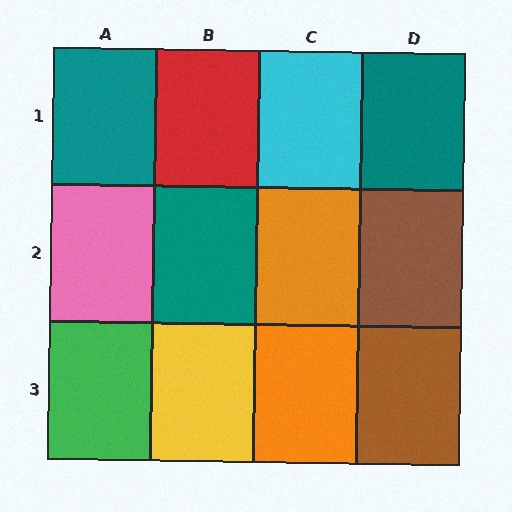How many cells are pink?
1 cell is pink.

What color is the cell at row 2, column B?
Teal.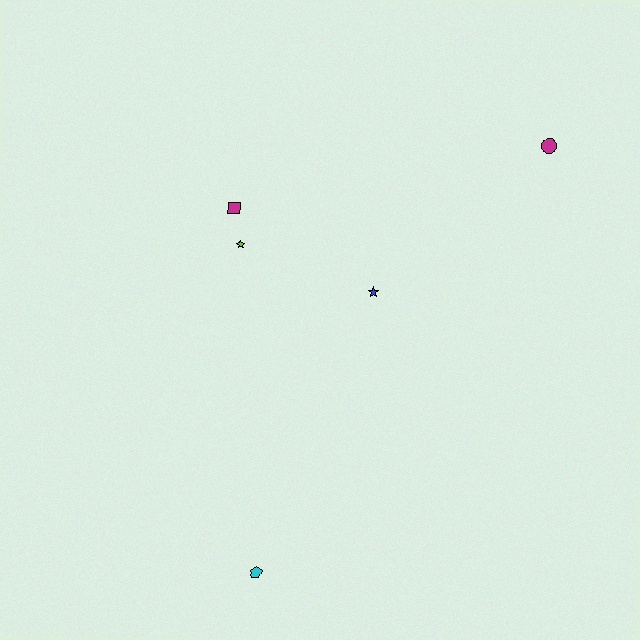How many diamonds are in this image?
There are no diamonds.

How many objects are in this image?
There are 5 objects.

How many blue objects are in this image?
There is 1 blue object.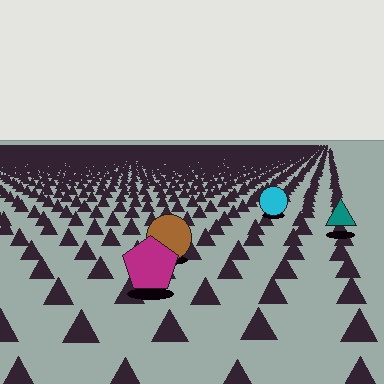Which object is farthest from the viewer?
The cyan circle is farthest from the viewer. It appears smaller and the ground texture around it is denser.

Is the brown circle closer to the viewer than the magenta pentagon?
No. The magenta pentagon is closer — you can tell from the texture gradient: the ground texture is coarser near it.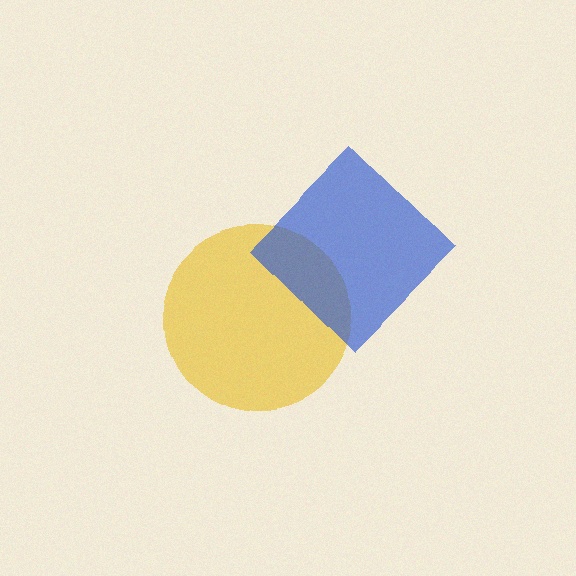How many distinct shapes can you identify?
There are 2 distinct shapes: a yellow circle, a blue diamond.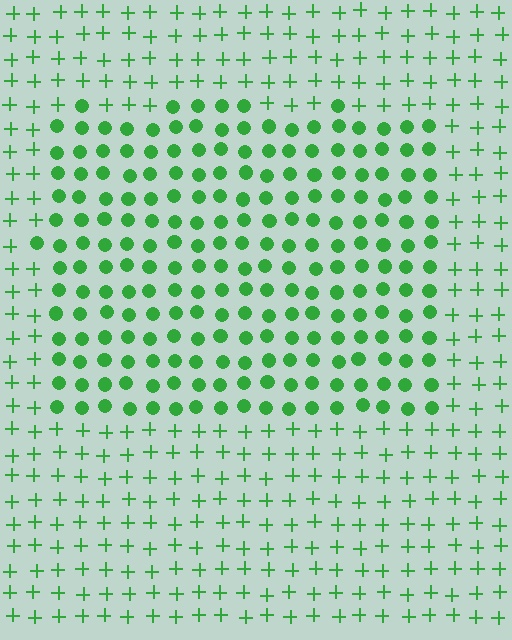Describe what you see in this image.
The image is filled with small green elements arranged in a uniform grid. A rectangle-shaped region contains circles, while the surrounding area contains plus signs. The boundary is defined purely by the change in element shape.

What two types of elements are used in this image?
The image uses circles inside the rectangle region and plus signs outside it.